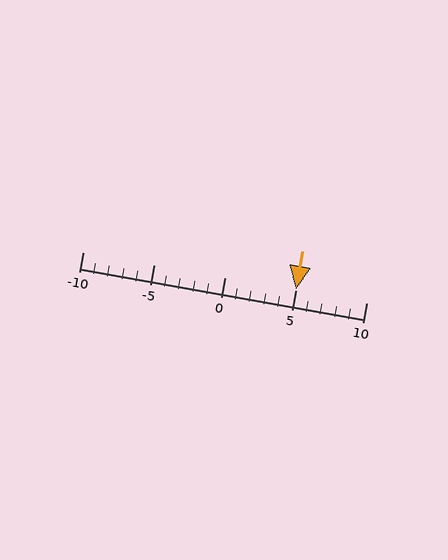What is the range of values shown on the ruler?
The ruler shows values from -10 to 10.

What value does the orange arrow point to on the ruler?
The orange arrow points to approximately 5.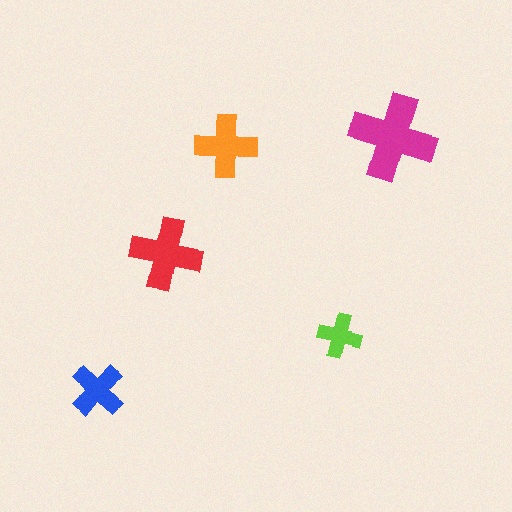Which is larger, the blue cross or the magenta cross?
The magenta one.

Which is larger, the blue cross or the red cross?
The red one.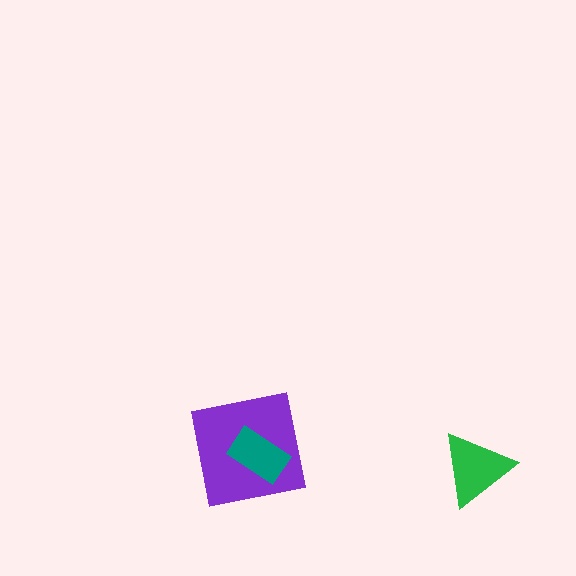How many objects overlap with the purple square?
1 object overlaps with the purple square.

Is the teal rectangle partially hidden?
No, no other shape covers it.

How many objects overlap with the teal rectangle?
1 object overlaps with the teal rectangle.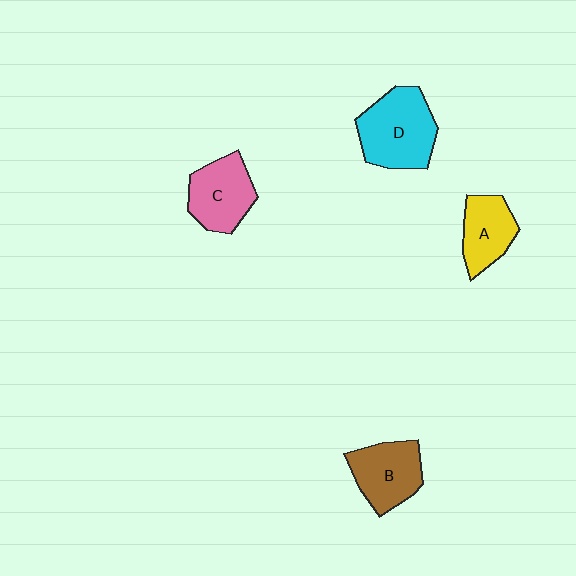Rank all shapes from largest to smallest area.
From largest to smallest: D (cyan), B (brown), C (pink), A (yellow).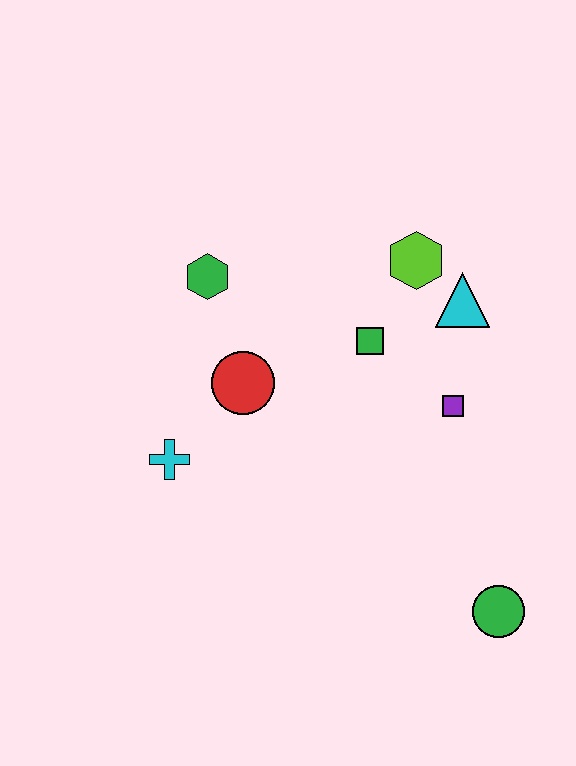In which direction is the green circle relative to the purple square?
The green circle is below the purple square.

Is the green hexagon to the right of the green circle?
No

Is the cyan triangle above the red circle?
Yes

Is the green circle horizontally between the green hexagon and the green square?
No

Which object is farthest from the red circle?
The green circle is farthest from the red circle.